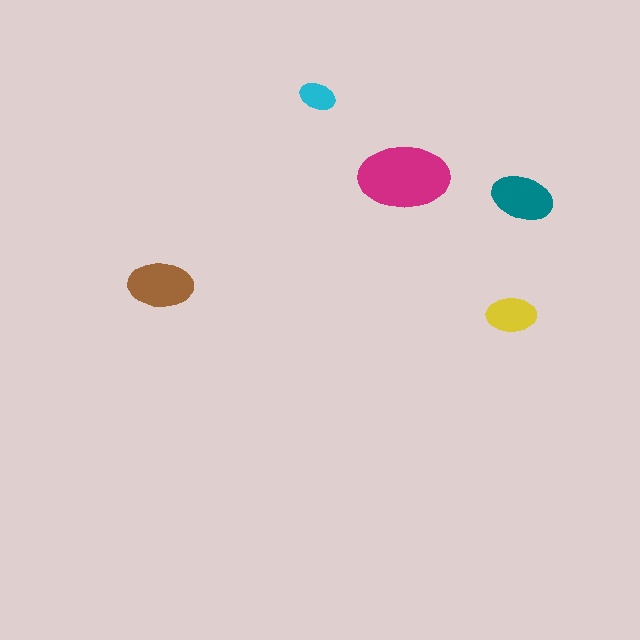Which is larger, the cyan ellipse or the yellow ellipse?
The yellow one.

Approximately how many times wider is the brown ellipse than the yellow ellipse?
About 1.5 times wider.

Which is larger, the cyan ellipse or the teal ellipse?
The teal one.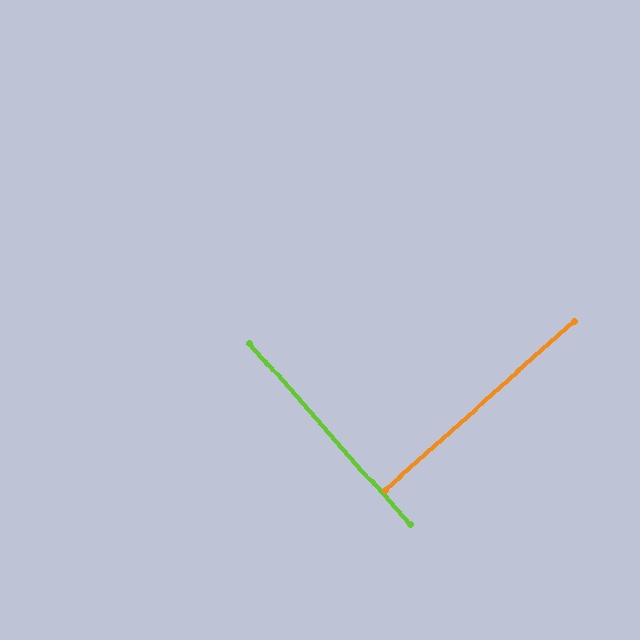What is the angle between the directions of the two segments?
Approximately 90 degrees.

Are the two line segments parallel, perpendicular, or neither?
Perpendicular — they meet at approximately 90°.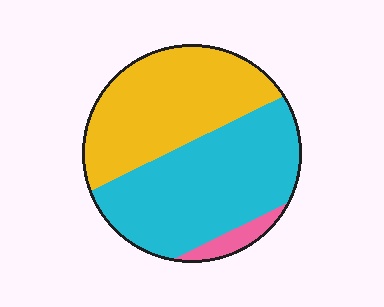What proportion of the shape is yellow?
Yellow covers roughly 45% of the shape.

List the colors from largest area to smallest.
From largest to smallest: cyan, yellow, pink.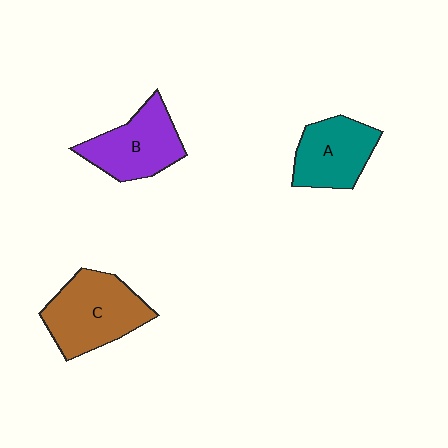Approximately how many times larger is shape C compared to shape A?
Approximately 1.3 times.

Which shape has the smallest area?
Shape A (teal).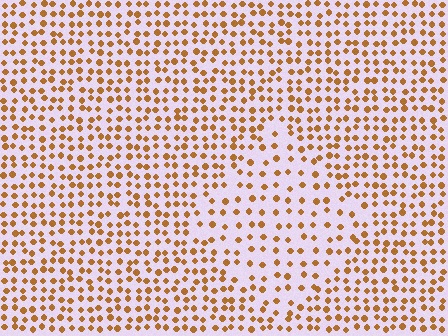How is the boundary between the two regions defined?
The boundary is defined by a change in element density (approximately 1.8x ratio). All elements are the same color, size, and shape.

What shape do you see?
I see a diamond.